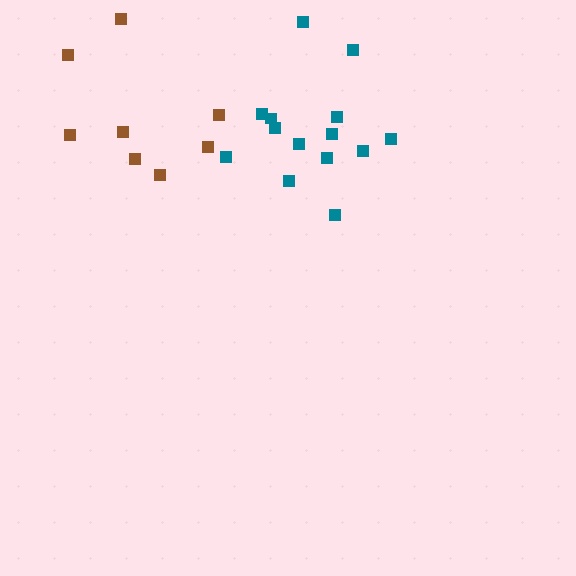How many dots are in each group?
Group 1: 14 dots, Group 2: 8 dots (22 total).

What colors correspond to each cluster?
The clusters are colored: teal, brown.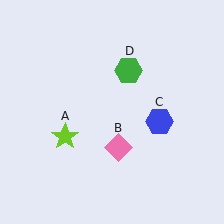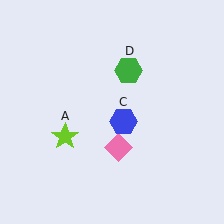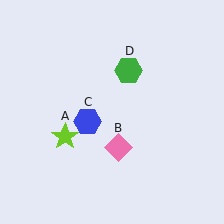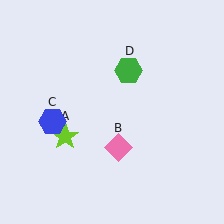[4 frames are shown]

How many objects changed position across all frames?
1 object changed position: blue hexagon (object C).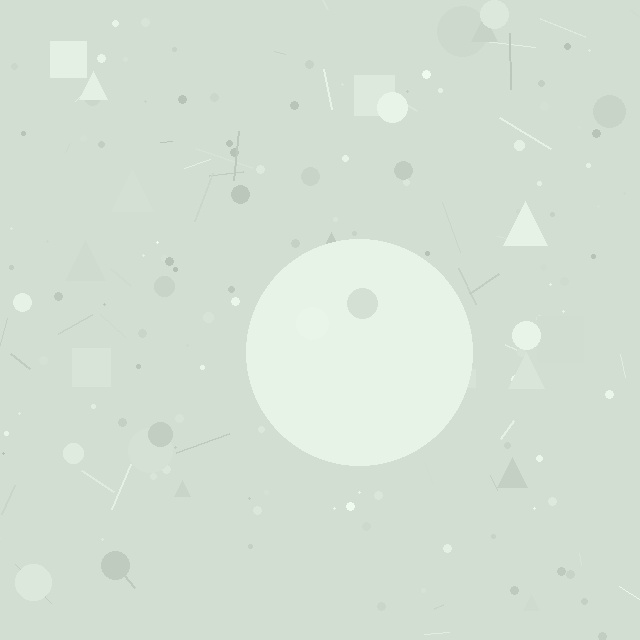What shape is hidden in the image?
A circle is hidden in the image.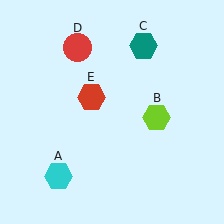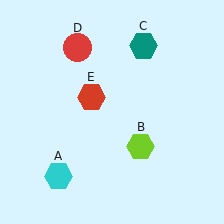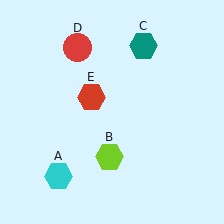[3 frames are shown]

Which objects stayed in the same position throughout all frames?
Cyan hexagon (object A) and teal hexagon (object C) and red circle (object D) and red hexagon (object E) remained stationary.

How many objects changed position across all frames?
1 object changed position: lime hexagon (object B).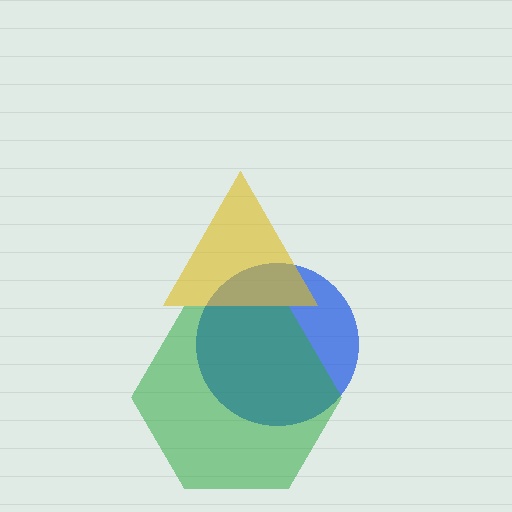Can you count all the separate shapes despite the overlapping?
Yes, there are 3 separate shapes.